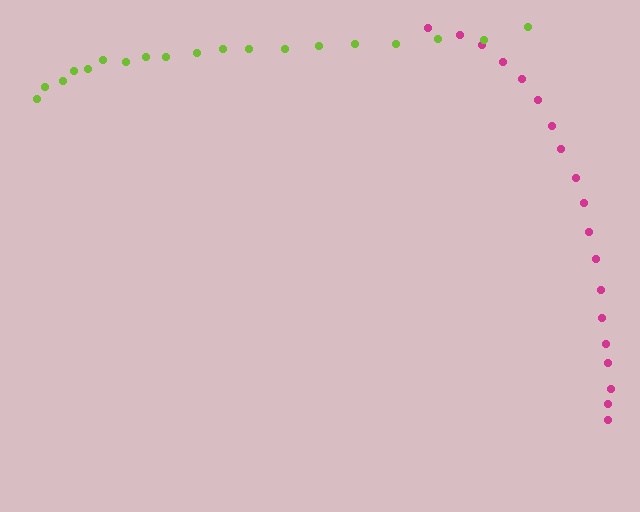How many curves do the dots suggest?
There are 2 distinct paths.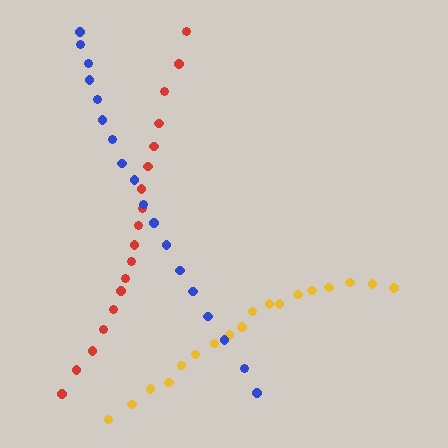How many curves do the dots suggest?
There are 3 distinct paths.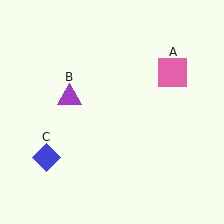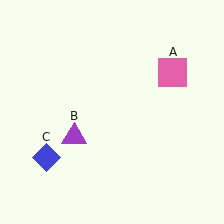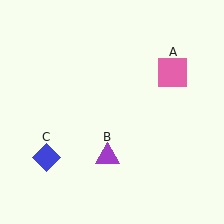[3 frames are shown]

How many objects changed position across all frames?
1 object changed position: purple triangle (object B).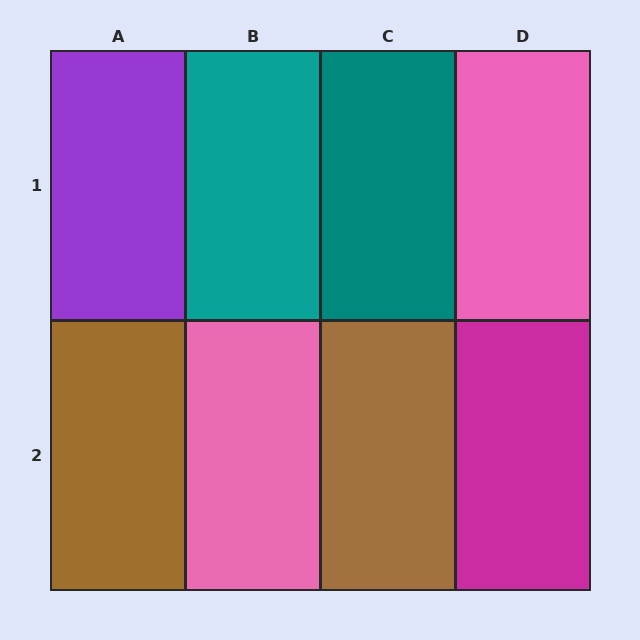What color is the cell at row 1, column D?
Pink.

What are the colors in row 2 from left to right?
Brown, pink, brown, magenta.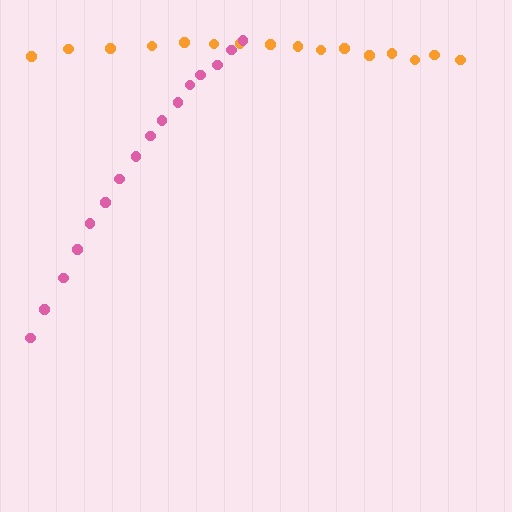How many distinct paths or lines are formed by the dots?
There are 2 distinct paths.